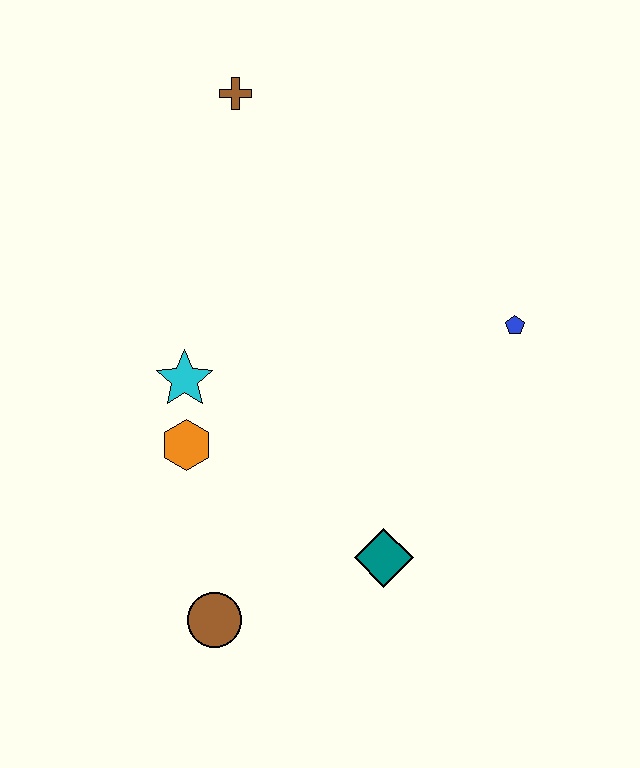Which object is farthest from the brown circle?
The brown cross is farthest from the brown circle.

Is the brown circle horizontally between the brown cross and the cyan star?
Yes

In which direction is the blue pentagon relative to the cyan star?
The blue pentagon is to the right of the cyan star.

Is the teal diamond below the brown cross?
Yes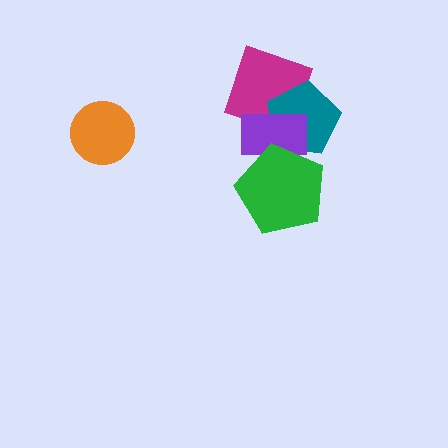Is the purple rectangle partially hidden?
Yes, it is partially covered by another shape.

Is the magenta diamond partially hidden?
Yes, it is partially covered by another shape.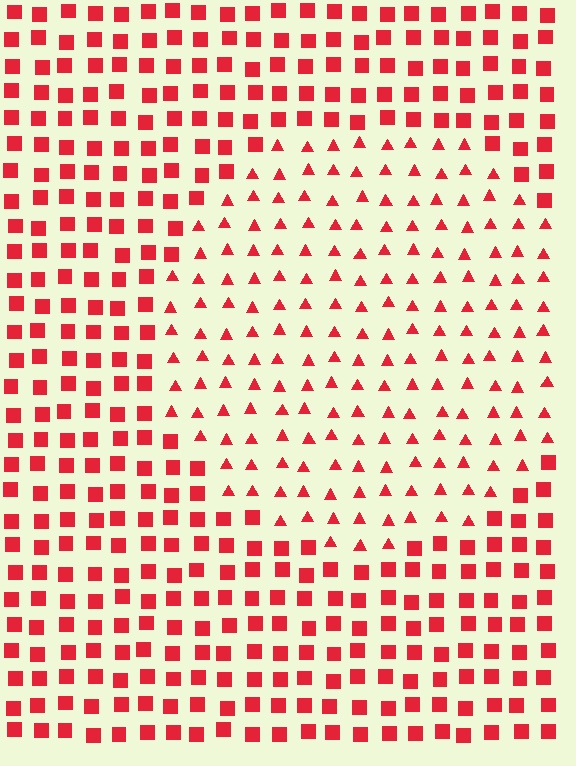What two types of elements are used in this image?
The image uses triangles inside the circle region and squares outside it.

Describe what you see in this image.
The image is filled with small red elements arranged in a uniform grid. A circle-shaped region contains triangles, while the surrounding area contains squares. The boundary is defined purely by the change in element shape.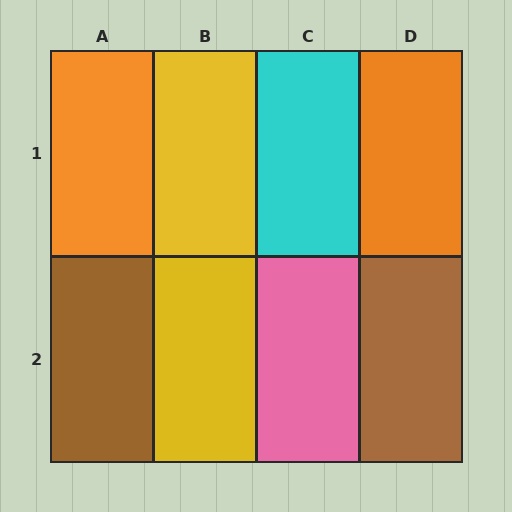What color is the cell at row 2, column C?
Pink.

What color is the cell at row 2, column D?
Brown.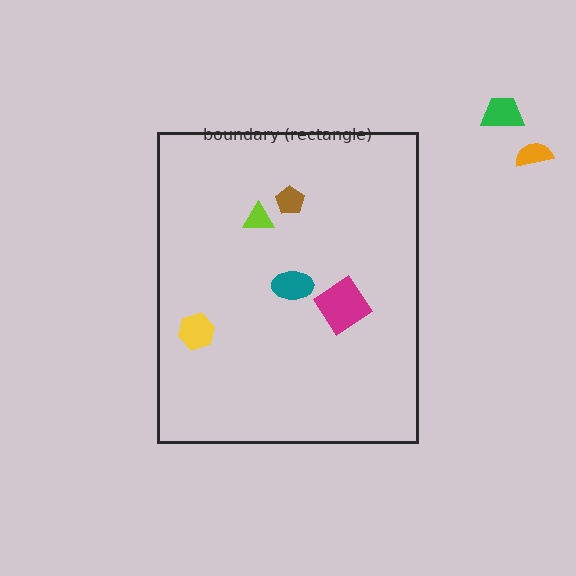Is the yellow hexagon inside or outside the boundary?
Inside.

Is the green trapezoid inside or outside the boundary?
Outside.